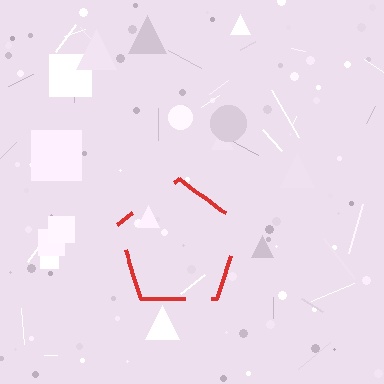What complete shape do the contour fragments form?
The contour fragments form a pentagon.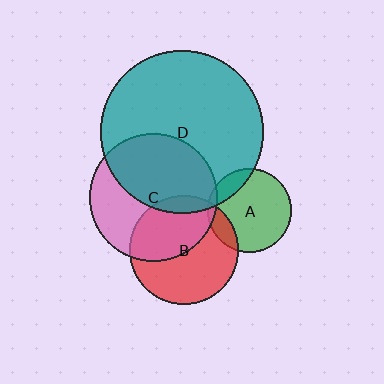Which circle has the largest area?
Circle D (teal).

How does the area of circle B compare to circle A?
Approximately 1.7 times.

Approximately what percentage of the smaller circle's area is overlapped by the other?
Approximately 50%.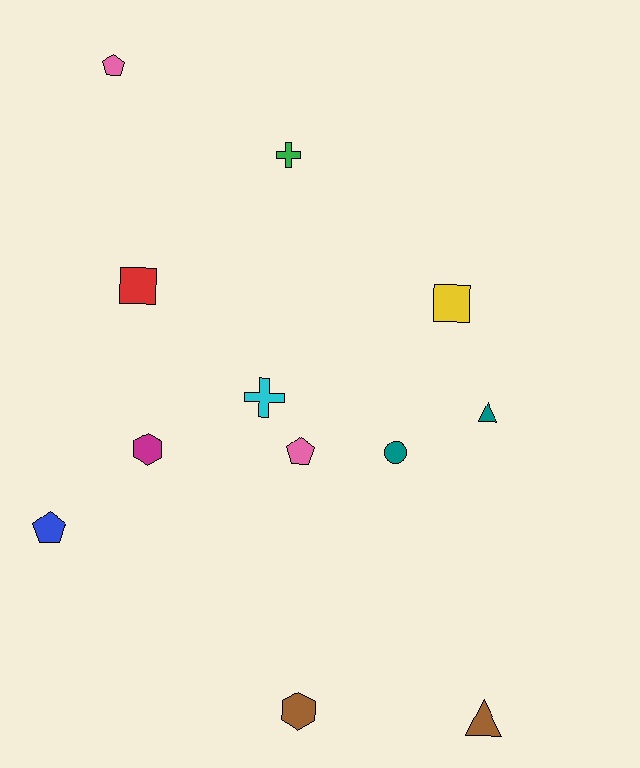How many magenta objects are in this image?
There is 1 magenta object.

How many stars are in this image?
There are no stars.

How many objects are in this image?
There are 12 objects.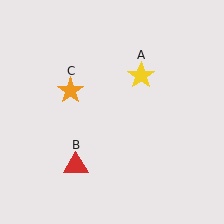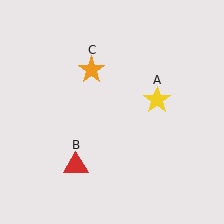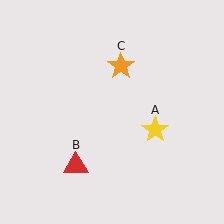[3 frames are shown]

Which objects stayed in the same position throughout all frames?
Red triangle (object B) remained stationary.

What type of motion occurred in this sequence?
The yellow star (object A), orange star (object C) rotated clockwise around the center of the scene.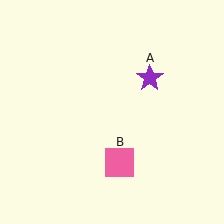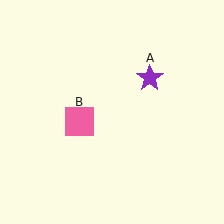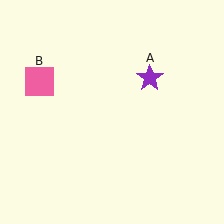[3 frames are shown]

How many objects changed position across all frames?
1 object changed position: pink square (object B).